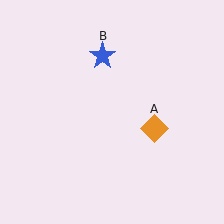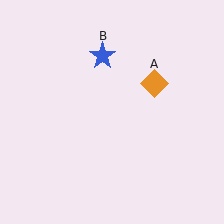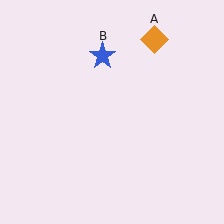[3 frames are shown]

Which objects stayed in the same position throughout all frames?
Blue star (object B) remained stationary.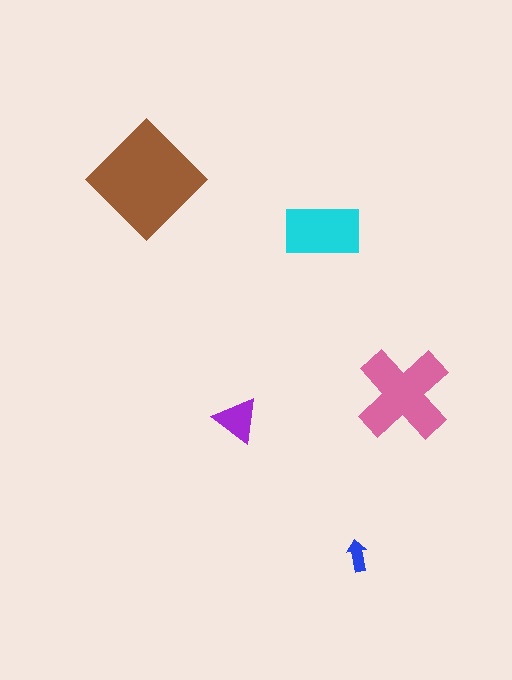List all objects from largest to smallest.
The brown diamond, the pink cross, the cyan rectangle, the purple triangle, the blue arrow.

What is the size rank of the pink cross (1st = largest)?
2nd.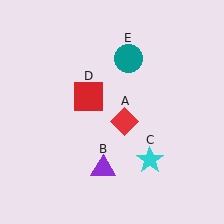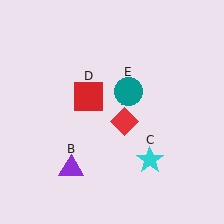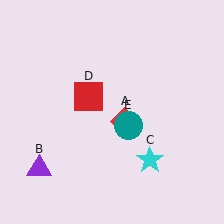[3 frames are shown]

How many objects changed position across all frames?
2 objects changed position: purple triangle (object B), teal circle (object E).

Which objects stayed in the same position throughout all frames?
Red diamond (object A) and cyan star (object C) and red square (object D) remained stationary.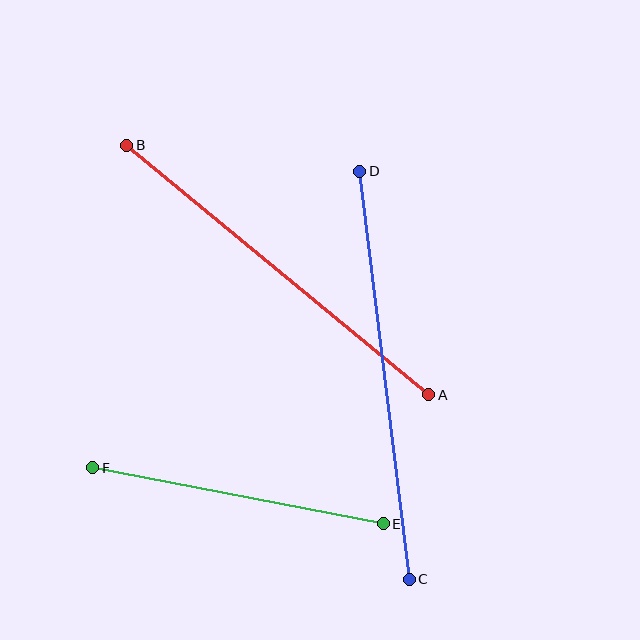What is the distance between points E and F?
The distance is approximately 296 pixels.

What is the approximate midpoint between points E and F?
The midpoint is at approximately (238, 496) pixels.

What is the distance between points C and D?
The distance is approximately 411 pixels.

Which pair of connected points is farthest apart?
Points C and D are farthest apart.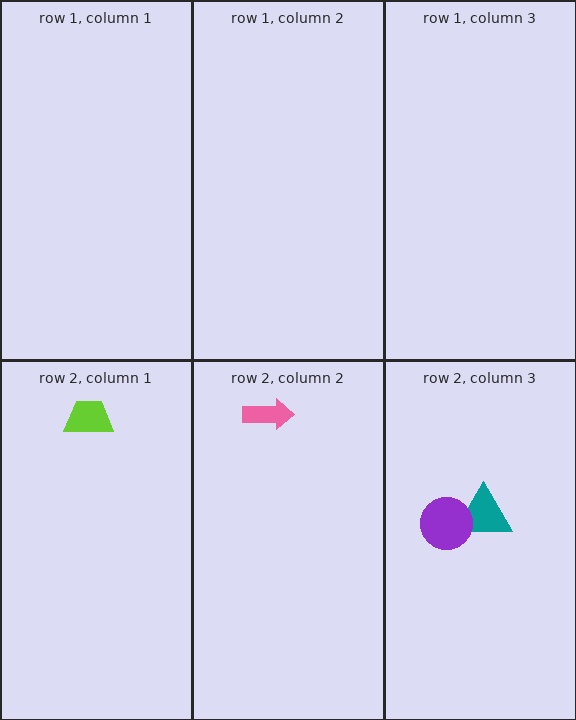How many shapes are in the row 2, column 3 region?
2.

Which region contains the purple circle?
The row 2, column 3 region.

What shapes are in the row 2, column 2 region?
The pink arrow.